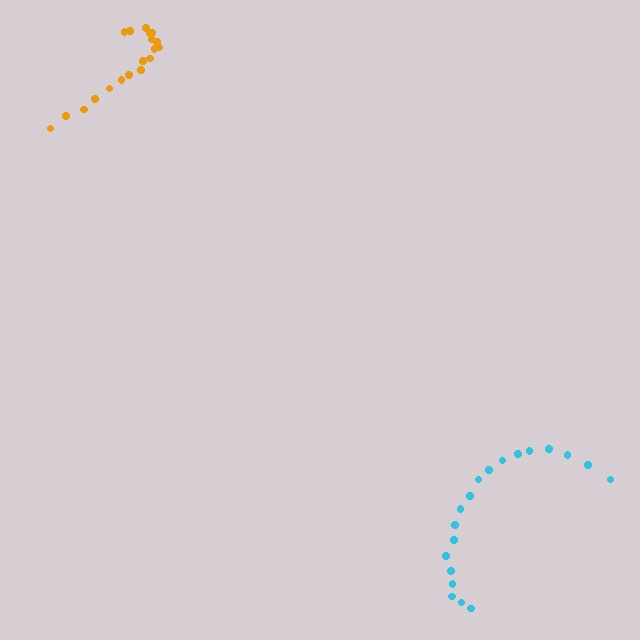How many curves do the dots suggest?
There are 2 distinct paths.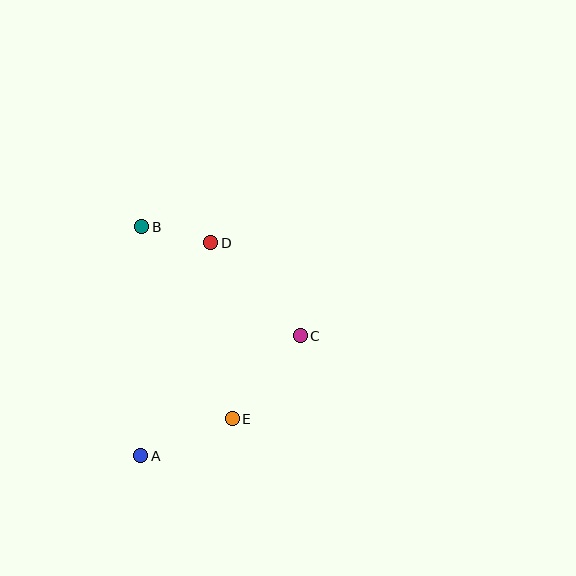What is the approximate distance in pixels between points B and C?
The distance between B and C is approximately 192 pixels.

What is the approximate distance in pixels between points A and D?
The distance between A and D is approximately 224 pixels.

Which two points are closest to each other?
Points B and D are closest to each other.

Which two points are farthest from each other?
Points A and B are farthest from each other.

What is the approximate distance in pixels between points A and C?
The distance between A and C is approximately 199 pixels.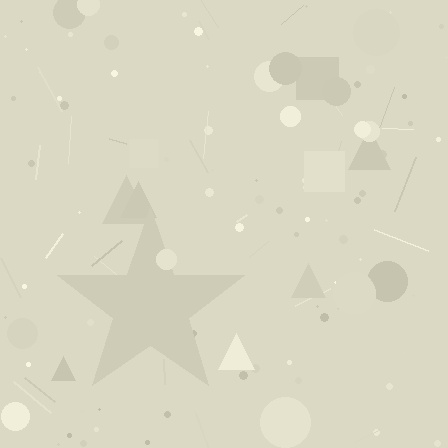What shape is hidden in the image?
A star is hidden in the image.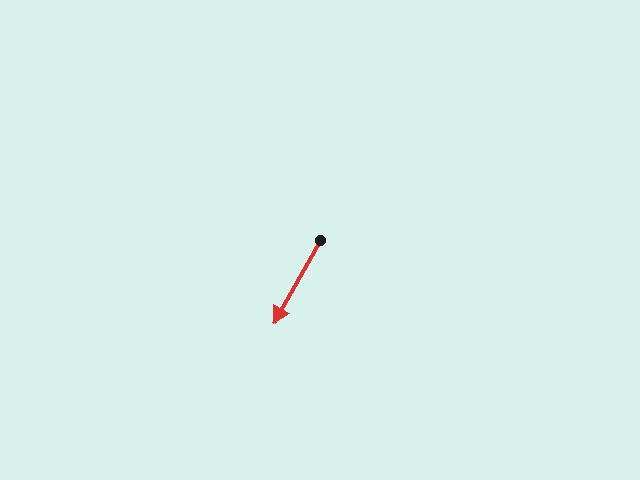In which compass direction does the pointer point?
Southwest.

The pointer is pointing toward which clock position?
Roughly 7 o'clock.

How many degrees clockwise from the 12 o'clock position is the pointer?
Approximately 209 degrees.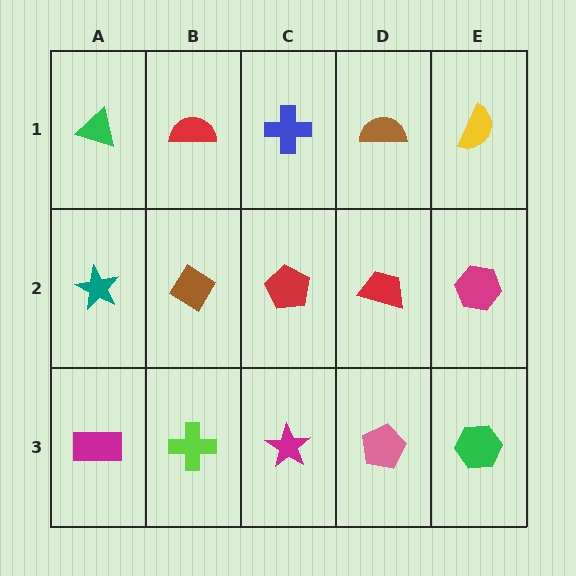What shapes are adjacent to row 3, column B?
A brown diamond (row 2, column B), a magenta rectangle (row 3, column A), a magenta star (row 3, column C).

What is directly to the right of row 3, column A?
A lime cross.